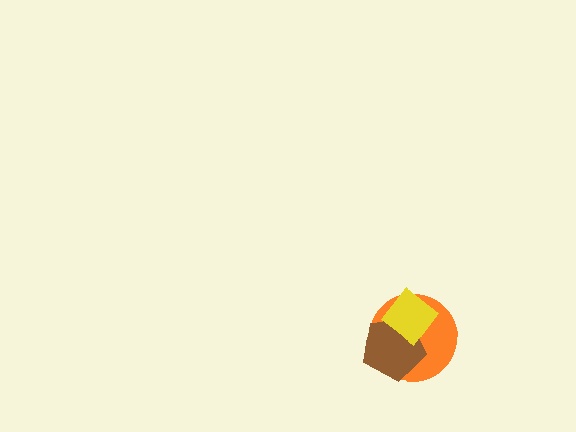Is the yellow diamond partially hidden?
No, no other shape covers it.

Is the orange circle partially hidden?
Yes, it is partially covered by another shape.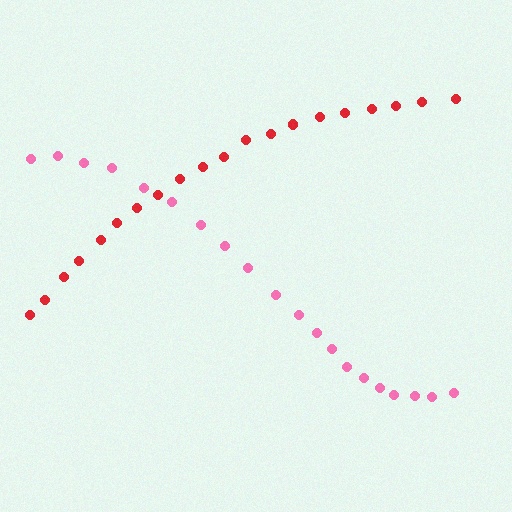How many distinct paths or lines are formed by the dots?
There are 2 distinct paths.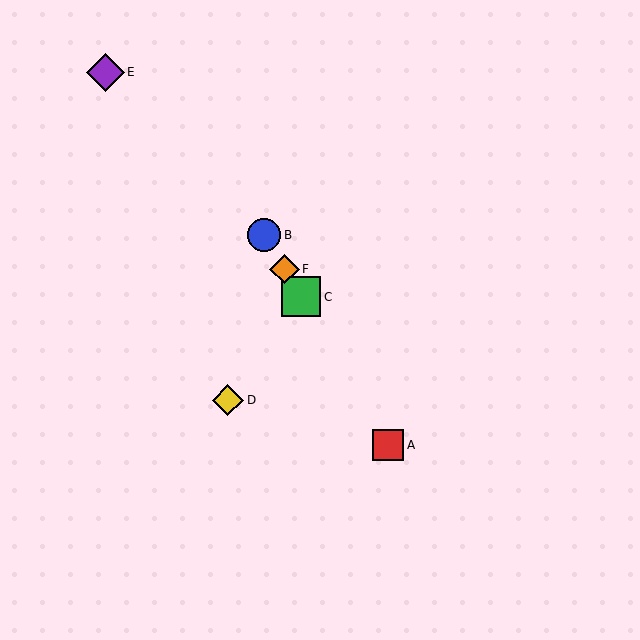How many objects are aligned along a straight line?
4 objects (A, B, C, F) are aligned along a straight line.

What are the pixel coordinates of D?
Object D is at (228, 400).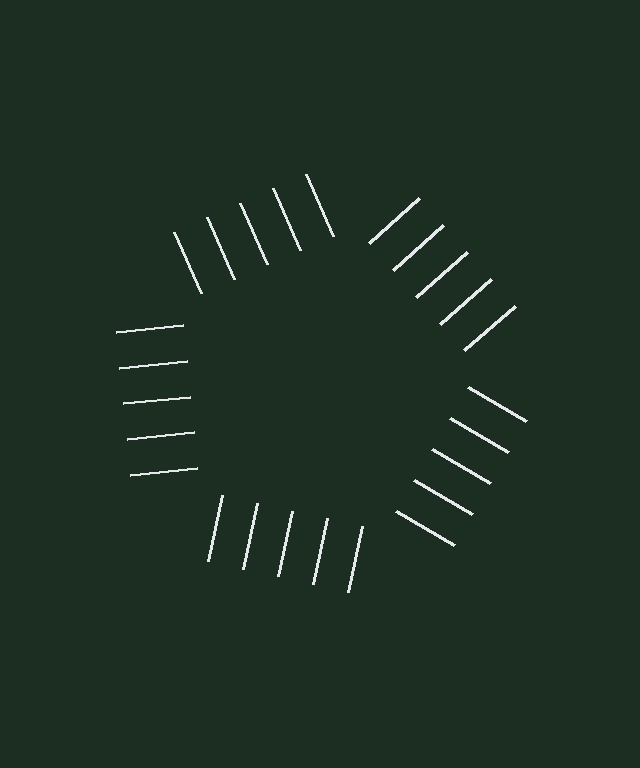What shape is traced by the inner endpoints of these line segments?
An illusory pentagon — the line segments terminate on its edges but no continuous stroke is drawn.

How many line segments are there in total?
25 — 5 along each of the 5 edges.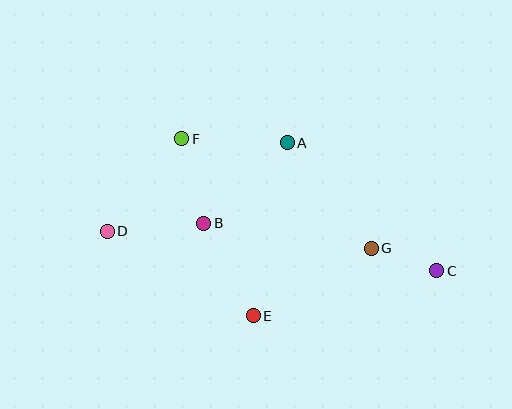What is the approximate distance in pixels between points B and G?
The distance between B and G is approximately 169 pixels.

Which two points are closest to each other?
Points C and G are closest to each other.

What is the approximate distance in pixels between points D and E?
The distance between D and E is approximately 169 pixels.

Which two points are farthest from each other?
Points C and D are farthest from each other.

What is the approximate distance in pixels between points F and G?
The distance between F and G is approximately 219 pixels.